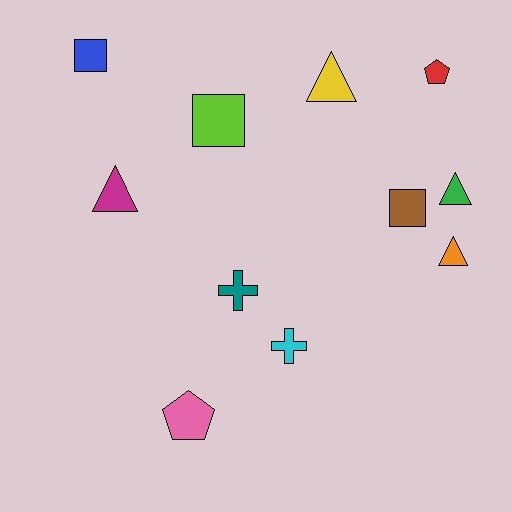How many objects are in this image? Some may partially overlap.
There are 11 objects.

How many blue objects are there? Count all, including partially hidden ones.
There is 1 blue object.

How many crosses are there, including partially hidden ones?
There are 2 crosses.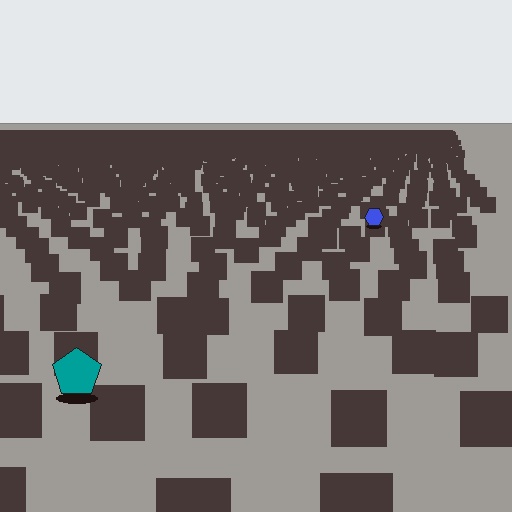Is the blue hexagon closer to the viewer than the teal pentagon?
No. The teal pentagon is closer — you can tell from the texture gradient: the ground texture is coarser near it.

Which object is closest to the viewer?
The teal pentagon is closest. The texture marks near it are larger and more spread out.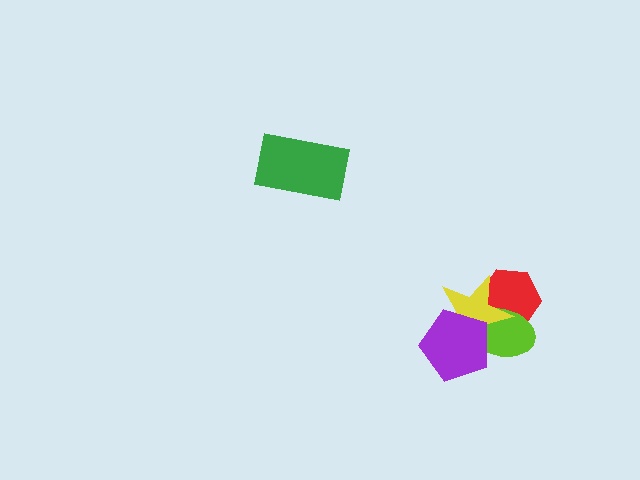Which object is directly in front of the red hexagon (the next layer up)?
The lime ellipse is directly in front of the red hexagon.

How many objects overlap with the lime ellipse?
3 objects overlap with the lime ellipse.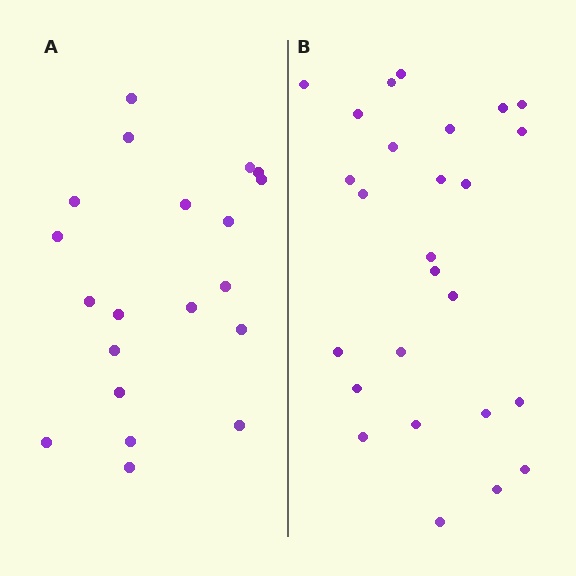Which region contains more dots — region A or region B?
Region B (the right region) has more dots.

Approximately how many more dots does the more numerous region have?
Region B has about 6 more dots than region A.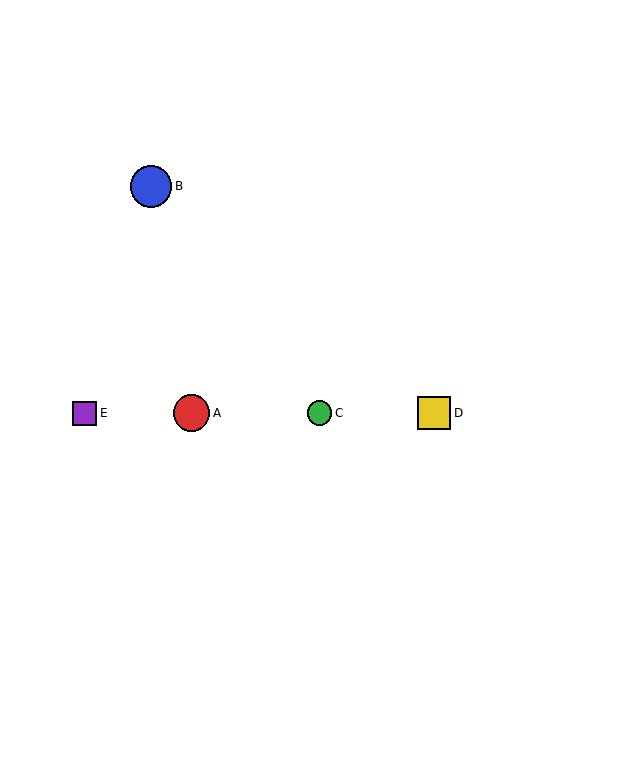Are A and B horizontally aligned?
No, A is at y≈413 and B is at y≈186.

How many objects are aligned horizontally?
4 objects (A, C, D, E) are aligned horizontally.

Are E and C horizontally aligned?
Yes, both are at y≈413.